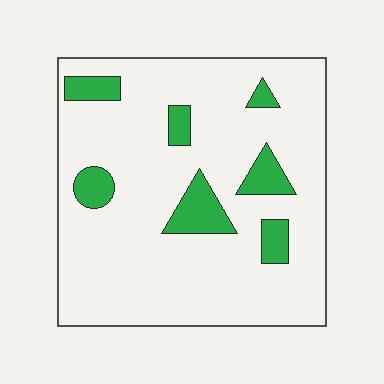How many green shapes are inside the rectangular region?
7.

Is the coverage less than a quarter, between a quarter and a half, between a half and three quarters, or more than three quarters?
Less than a quarter.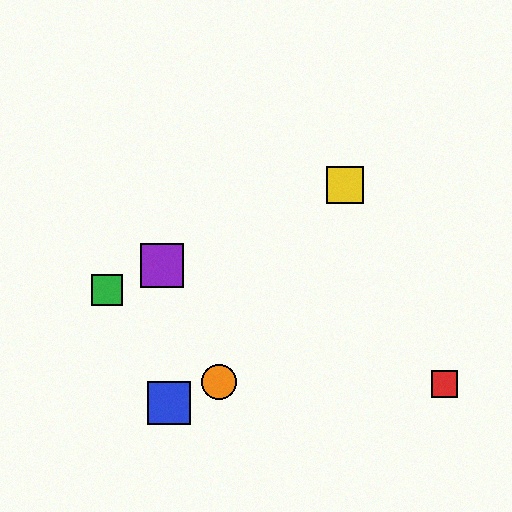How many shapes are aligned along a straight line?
3 shapes (the green square, the yellow square, the purple square) are aligned along a straight line.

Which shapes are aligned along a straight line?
The green square, the yellow square, the purple square are aligned along a straight line.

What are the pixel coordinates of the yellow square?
The yellow square is at (345, 185).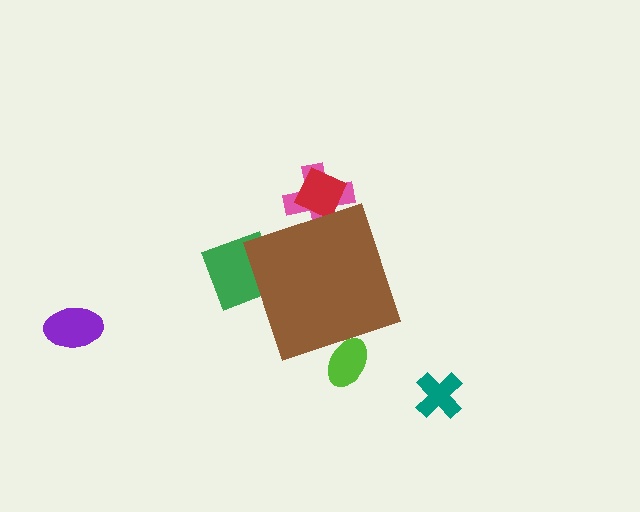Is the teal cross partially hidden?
No, the teal cross is fully visible.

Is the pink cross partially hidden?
Yes, the pink cross is partially hidden behind the brown diamond.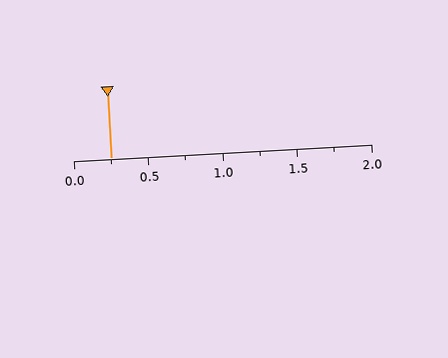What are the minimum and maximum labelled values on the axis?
The axis runs from 0.0 to 2.0.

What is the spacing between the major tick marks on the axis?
The major ticks are spaced 0.5 apart.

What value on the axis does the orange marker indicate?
The marker indicates approximately 0.25.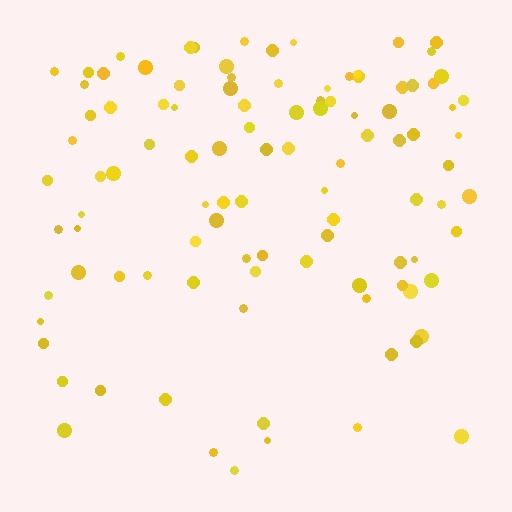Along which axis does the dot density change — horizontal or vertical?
Vertical.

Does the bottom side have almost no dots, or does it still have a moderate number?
Still a moderate number, just noticeably fewer than the top.